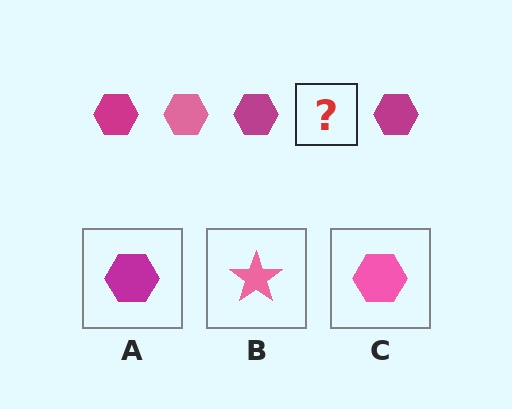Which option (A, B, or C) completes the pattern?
C.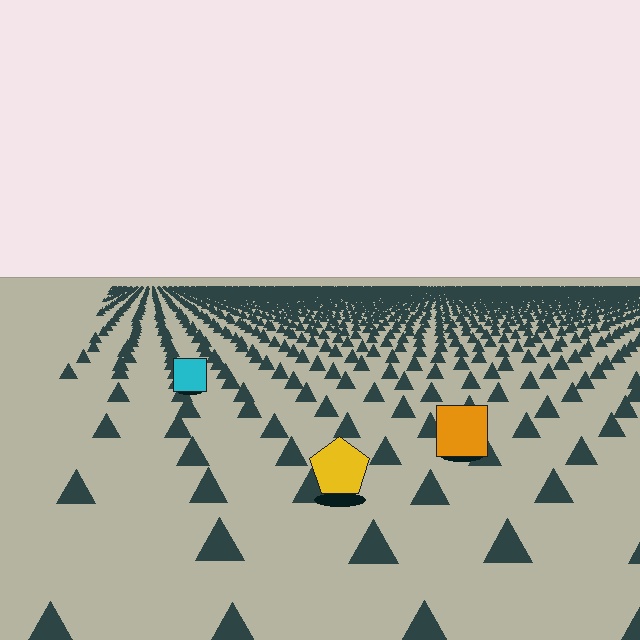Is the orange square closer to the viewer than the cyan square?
Yes. The orange square is closer — you can tell from the texture gradient: the ground texture is coarser near it.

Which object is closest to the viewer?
The yellow pentagon is closest. The texture marks near it are larger and more spread out.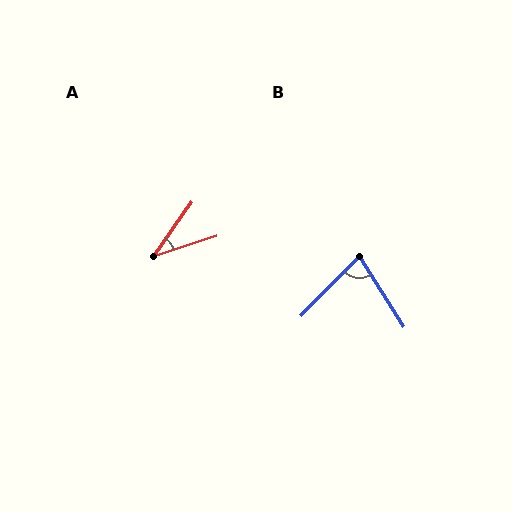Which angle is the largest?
B, at approximately 77 degrees.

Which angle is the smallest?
A, at approximately 37 degrees.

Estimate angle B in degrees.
Approximately 77 degrees.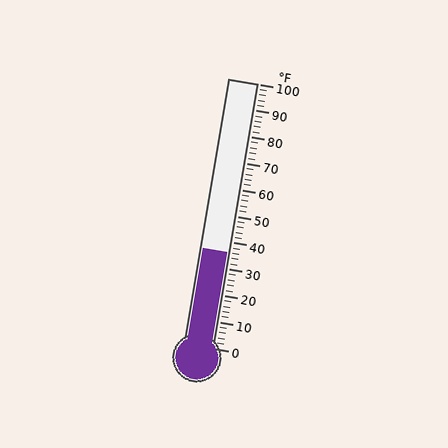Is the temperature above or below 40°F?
The temperature is below 40°F.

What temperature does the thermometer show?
The thermometer shows approximately 36°F.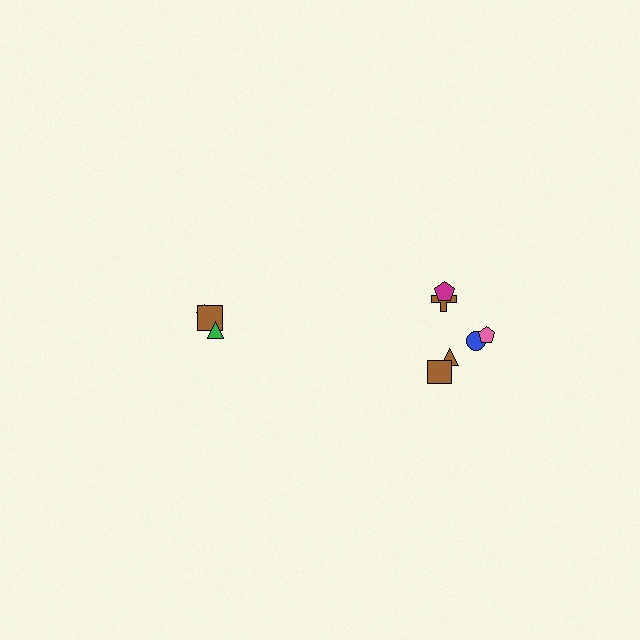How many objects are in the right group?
There are 6 objects.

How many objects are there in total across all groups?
There are 9 objects.